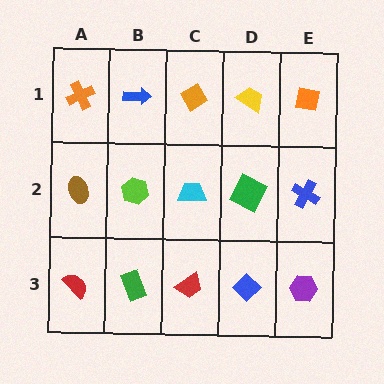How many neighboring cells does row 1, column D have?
3.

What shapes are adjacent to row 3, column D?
A green square (row 2, column D), a red trapezoid (row 3, column C), a purple hexagon (row 3, column E).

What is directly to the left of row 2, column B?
A brown ellipse.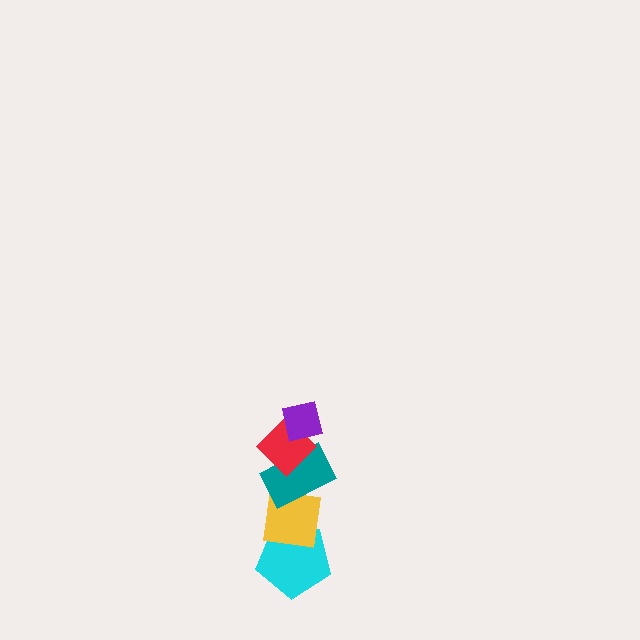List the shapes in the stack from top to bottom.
From top to bottom: the purple square, the red diamond, the teal rectangle, the yellow square, the cyan pentagon.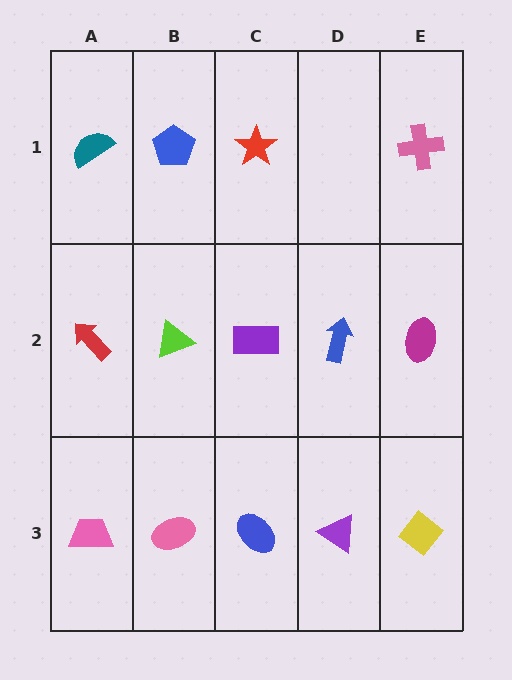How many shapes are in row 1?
4 shapes.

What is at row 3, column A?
A pink trapezoid.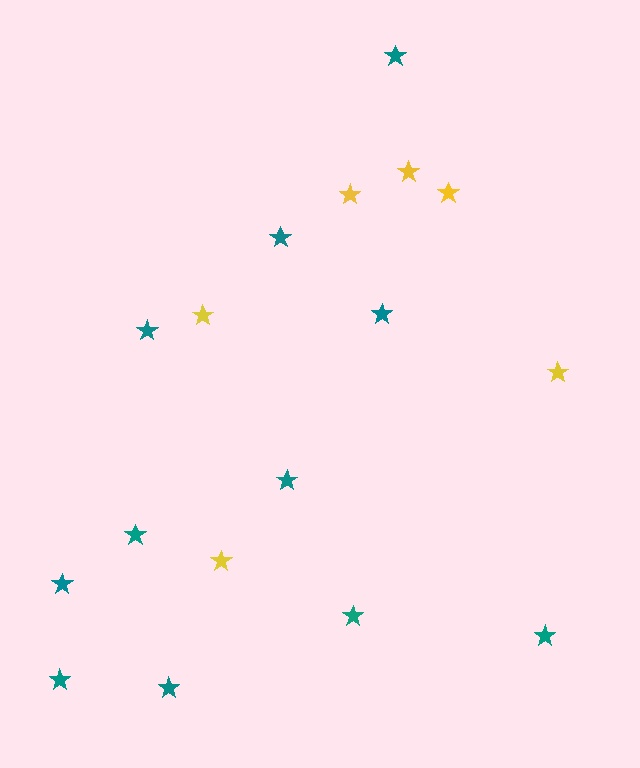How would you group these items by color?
There are 2 groups: one group of teal stars (11) and one group of yellow stars (6).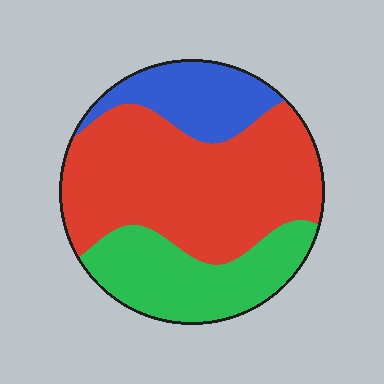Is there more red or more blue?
Red.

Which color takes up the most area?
Red, at roughly 55%.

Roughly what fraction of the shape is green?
Green takes up about one quarter (1/4) of the shape.